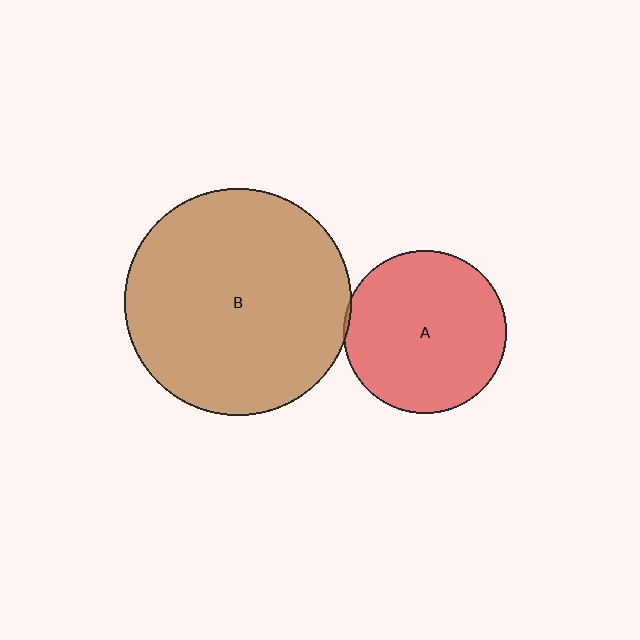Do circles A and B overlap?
Yes.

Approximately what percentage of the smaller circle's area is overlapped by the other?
Approximately 5%.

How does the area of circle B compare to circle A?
Approximately 1.9 times.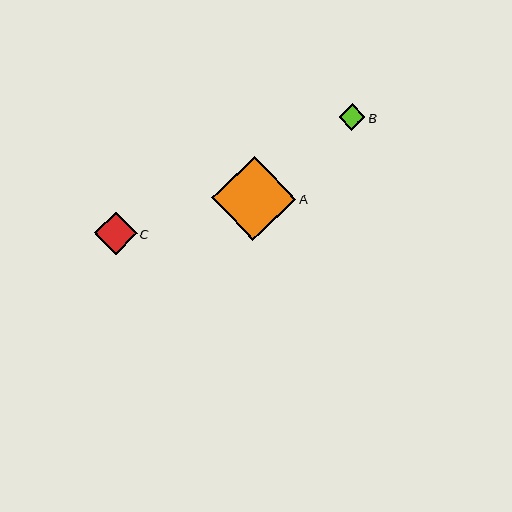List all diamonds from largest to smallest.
From largest to smallest: A, C, B.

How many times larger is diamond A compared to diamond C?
Diamond A is approximately 2.0 times the size of diamond C.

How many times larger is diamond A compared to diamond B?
Diamond A is approximately 3.2 times the size of diamond B.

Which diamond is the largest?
Diamond A is the largest with a size of approximately 85 pixels.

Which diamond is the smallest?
Diamond B is the smallest with a size of approximately 26 pixels.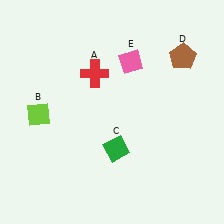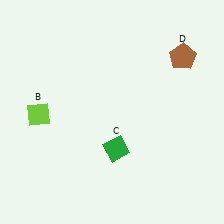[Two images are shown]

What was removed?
The red cross (A), the pink diamond (E) were removed in Image 2.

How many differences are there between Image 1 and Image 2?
There are 2 differences between the two images.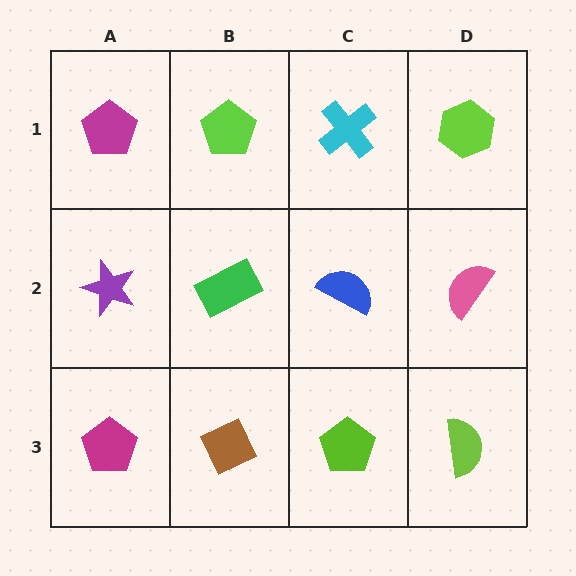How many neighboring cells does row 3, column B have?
3.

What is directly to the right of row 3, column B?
A lime pentagon.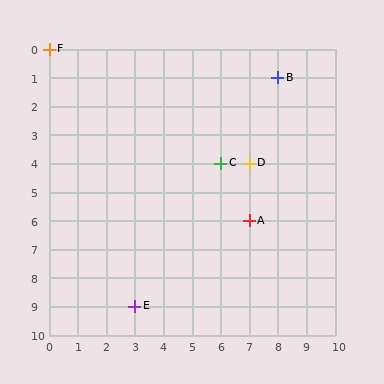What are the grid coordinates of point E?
Point E is at grid coordinates (3, 9).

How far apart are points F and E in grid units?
Points F and E are 3 columns and 9 rows apart (about 9.5 grid units diagonally).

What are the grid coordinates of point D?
Point D is at grid coordinates (7, 4).